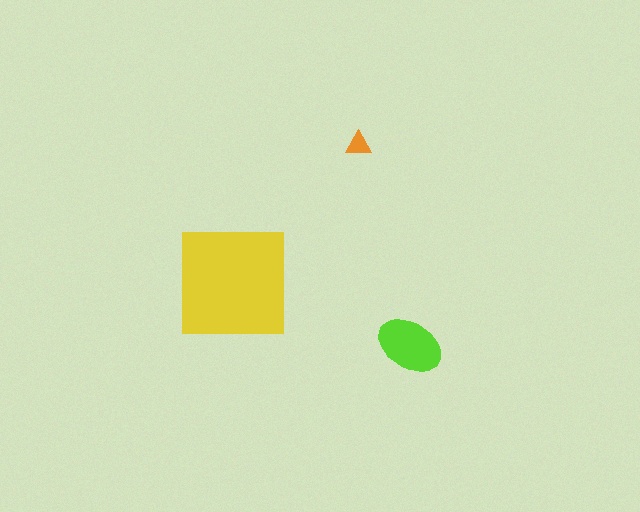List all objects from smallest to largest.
The orange triangle, the lime ellipse, the yellow square.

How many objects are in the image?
There are 3 objects in the image.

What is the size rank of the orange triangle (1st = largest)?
3rd.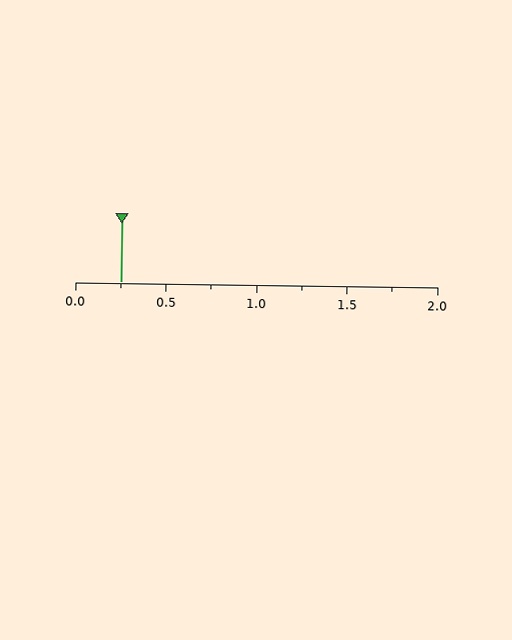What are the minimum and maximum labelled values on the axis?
The axis runs from 0.0 to 2.0.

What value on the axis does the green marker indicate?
The marker indicates approximately 0.25.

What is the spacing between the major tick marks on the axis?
The major ticks are spaced 0.5 apart.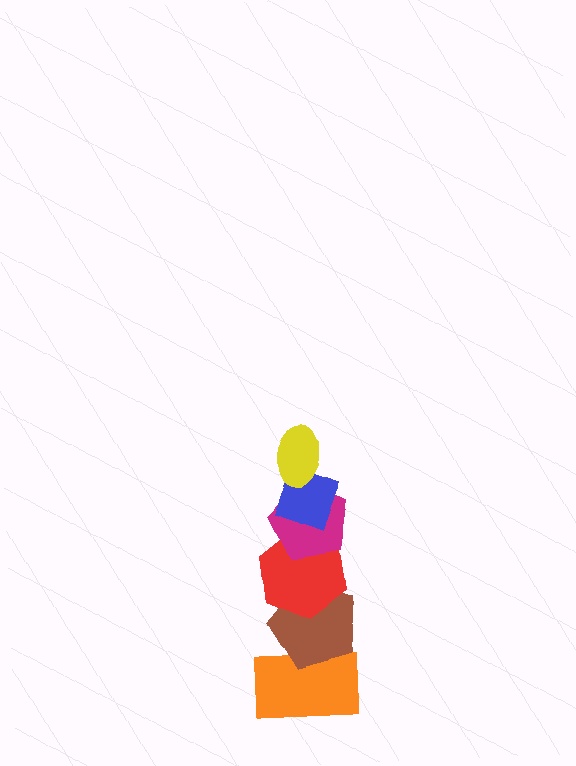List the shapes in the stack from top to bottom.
From top to bottom: the yellow ellipse, the blue diamond, the magenta pentagon, the red hexagon, the brown pentagon, the orange rectangle.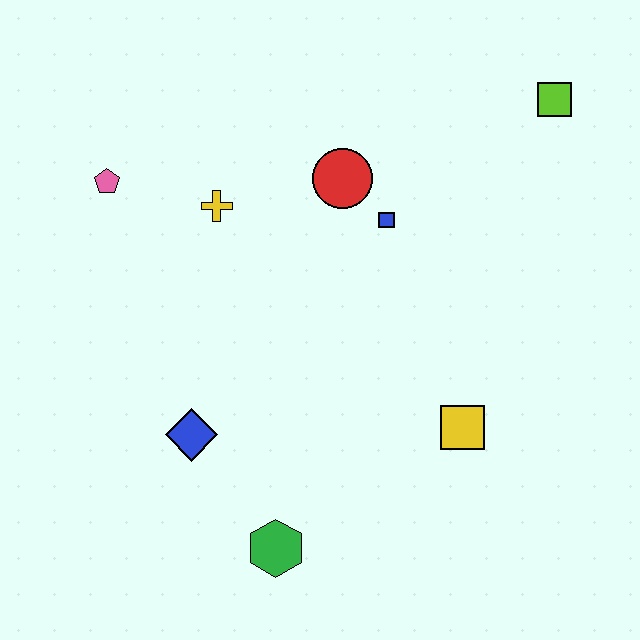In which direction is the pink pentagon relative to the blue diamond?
The pink pentagon is above the blue diamond.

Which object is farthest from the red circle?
The green hexagon is farthest from the red circle.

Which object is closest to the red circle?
The blue square is closest to the red circle.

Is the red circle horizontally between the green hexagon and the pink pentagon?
No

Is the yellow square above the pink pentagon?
No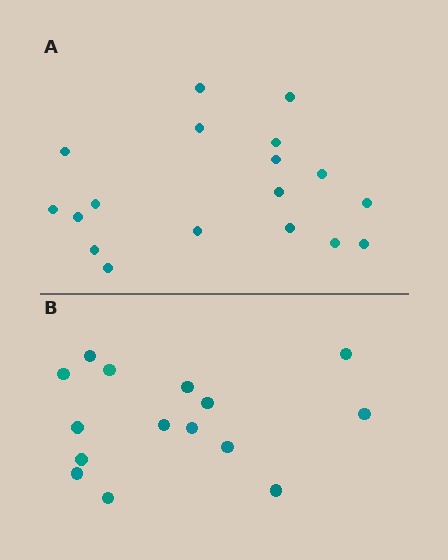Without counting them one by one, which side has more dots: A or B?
Region A (the top region) has more dots.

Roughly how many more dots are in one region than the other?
Region A has just a few more — roughly 2 or 3 more dots than region B.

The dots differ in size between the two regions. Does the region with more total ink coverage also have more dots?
No. Region B has more total ink coverage because its dots are larger, but region A actually contains more individual dots. Total area can be misleading — the number of items is what matters here.